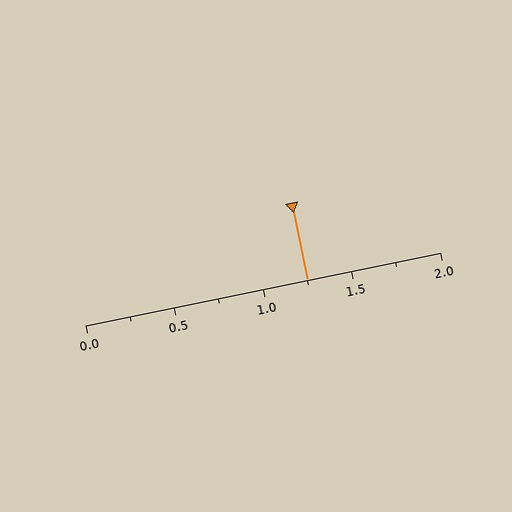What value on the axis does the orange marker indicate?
The marker indicates approximately 1.25.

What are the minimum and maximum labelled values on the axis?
The axis runs from 0.0 to 2.0.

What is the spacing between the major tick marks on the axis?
The major ticks are spaced 0.5 apart.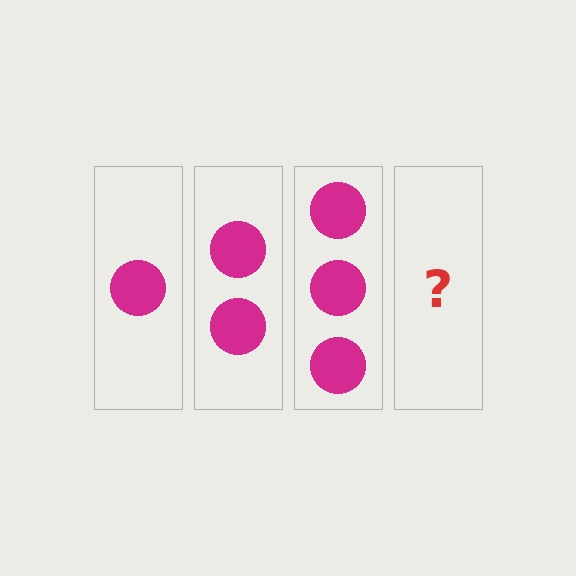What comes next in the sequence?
The next element should be 4 circles.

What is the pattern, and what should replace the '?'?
The pattern is that each step adds one more circle. The '?' should be 4 circles.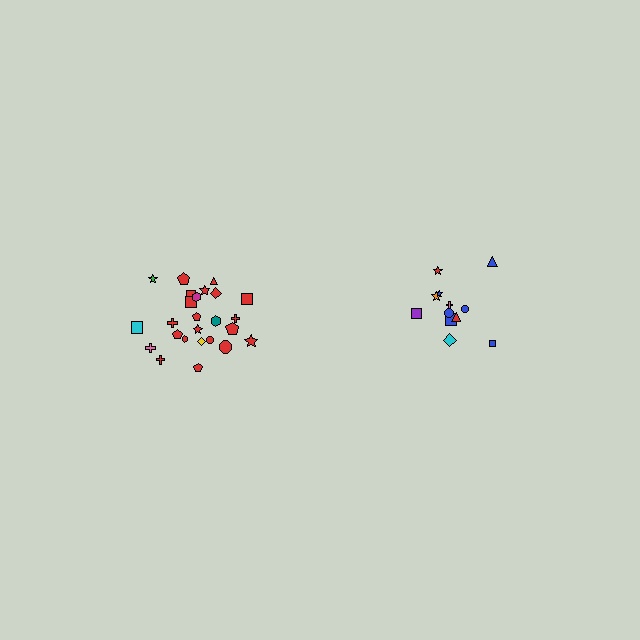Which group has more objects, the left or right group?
The left group.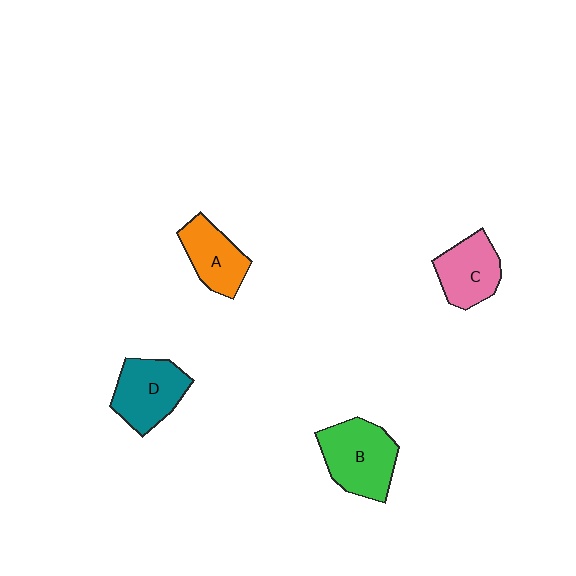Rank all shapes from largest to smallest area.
From largest to smallest: B (green), D (teal), C (pink), A (orange).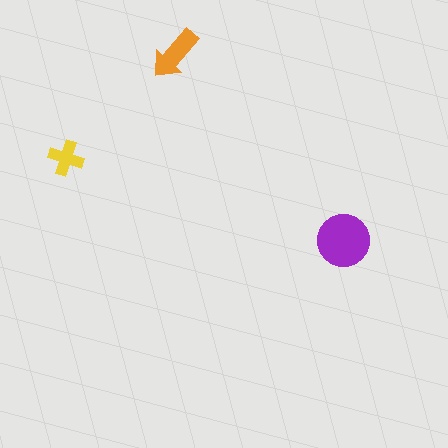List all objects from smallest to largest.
The yellow cross, the orange arrow, the purple circle.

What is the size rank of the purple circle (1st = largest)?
1st.